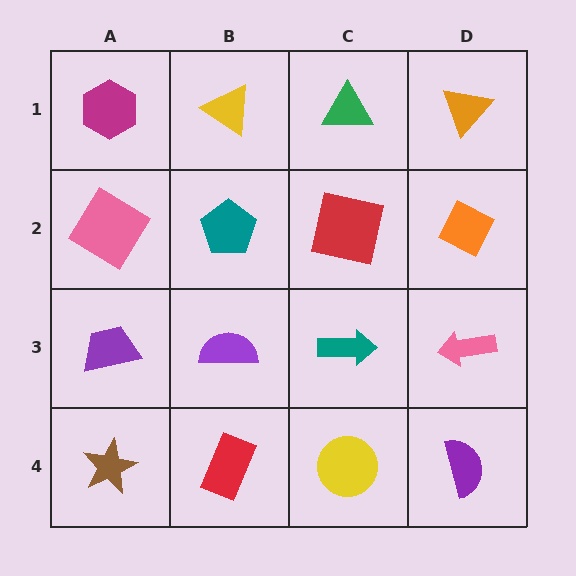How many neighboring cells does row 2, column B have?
4.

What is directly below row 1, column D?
An orange diamond.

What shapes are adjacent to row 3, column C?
A red square (row 2, column C), a yellow circle (row 4, column C), a purple semicircle (row 3, column B), a pink arrow (row 3, column D).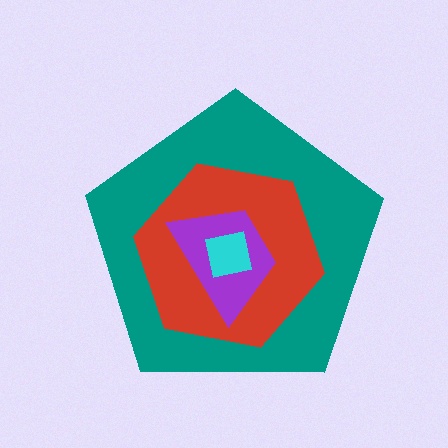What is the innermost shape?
The cyan square.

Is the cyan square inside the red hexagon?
Yes.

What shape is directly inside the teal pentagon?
The red hexagon.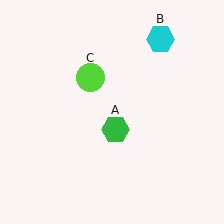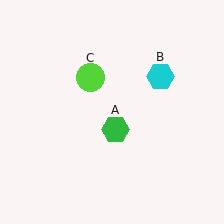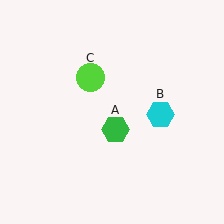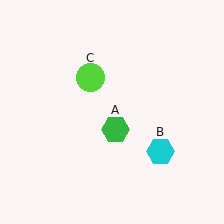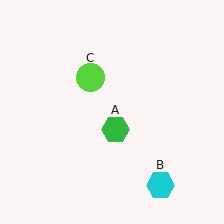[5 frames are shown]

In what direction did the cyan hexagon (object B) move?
The cyan hexagon (object B) moved down.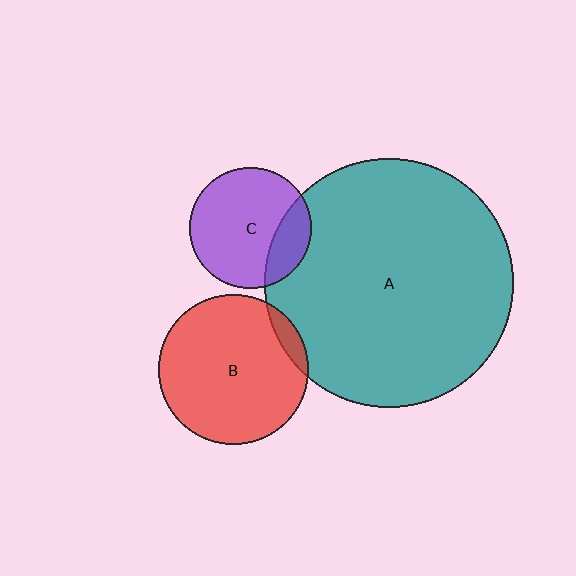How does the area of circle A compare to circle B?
Approximately 2.8 times.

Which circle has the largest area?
Circle A (teal).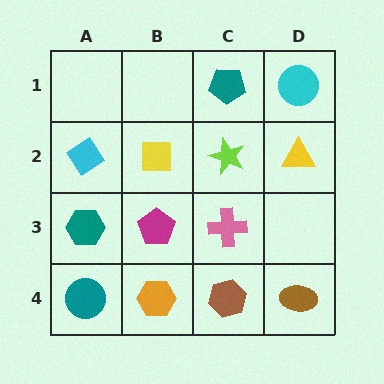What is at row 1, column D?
A cyan circle.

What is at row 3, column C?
A pink cross.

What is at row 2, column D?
A yellow triangle.